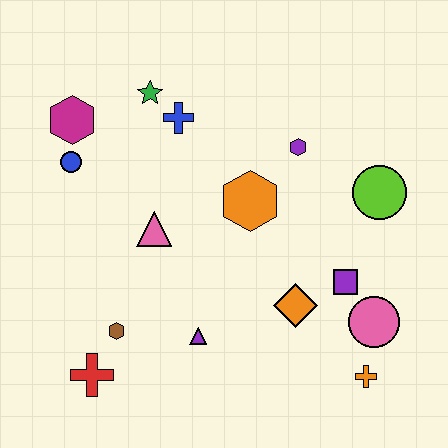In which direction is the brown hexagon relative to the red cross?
The brown hexagon is above the red cross.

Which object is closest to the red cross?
The brown hexagon is closest to the red cross.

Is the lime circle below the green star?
Yes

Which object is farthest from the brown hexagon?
The lime circle is farthest from the brown hexagon.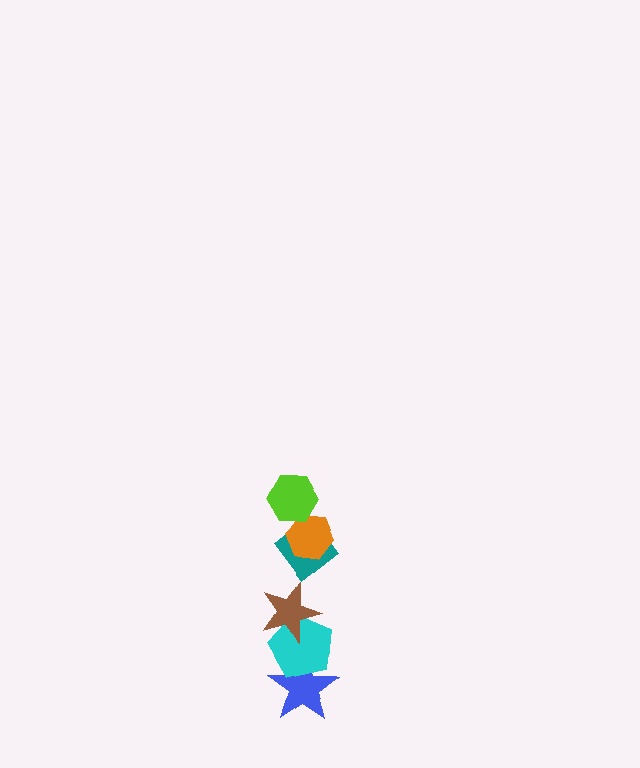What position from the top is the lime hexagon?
The lime hexagon is 1st from the top.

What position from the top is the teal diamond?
The teal diamond is 3rd from the top.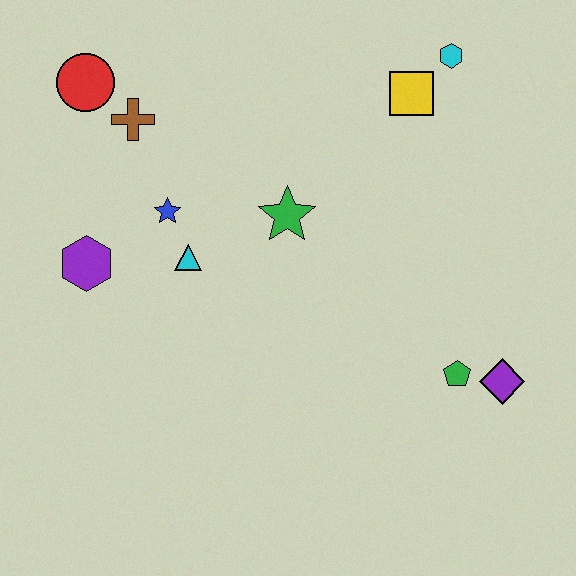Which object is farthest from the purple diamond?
The red circle is farthest from the purple diamond.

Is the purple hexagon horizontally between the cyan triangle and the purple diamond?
No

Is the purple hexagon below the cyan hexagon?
Yes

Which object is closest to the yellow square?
The cyan hexagon is closest to the yellow square.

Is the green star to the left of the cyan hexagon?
Yes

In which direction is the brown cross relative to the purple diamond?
The brown cross is to the left of the purple diamond.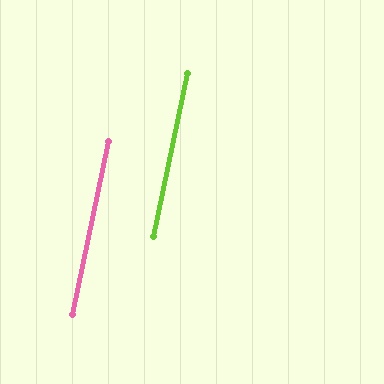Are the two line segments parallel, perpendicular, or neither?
Parallel — their directions differ by only 0.2°.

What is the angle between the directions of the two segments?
Approximately 0 degrees.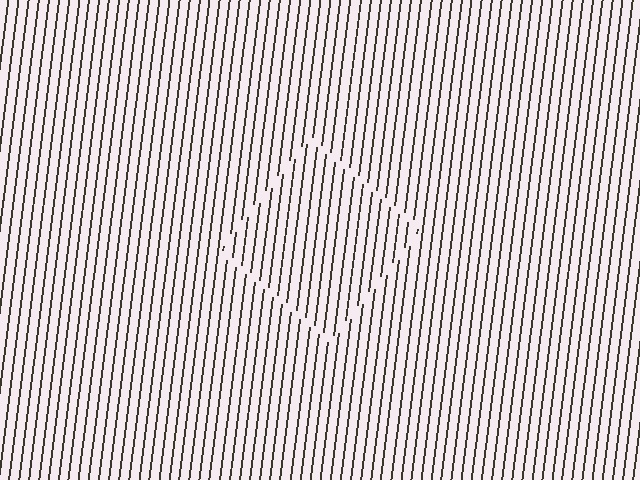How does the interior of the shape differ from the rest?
The interior of the shape contains the same grating, shifted by half a period — the contour is defined by the phase discontinuity where line-ends from the inner and outer gratings abut.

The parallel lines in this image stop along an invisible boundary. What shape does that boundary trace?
An illusory square. The interior of the shape contains the same grating, shifted by half a period — the contour is defined by the phase discontinuity where line-ends from the inner and outer gratings abut.